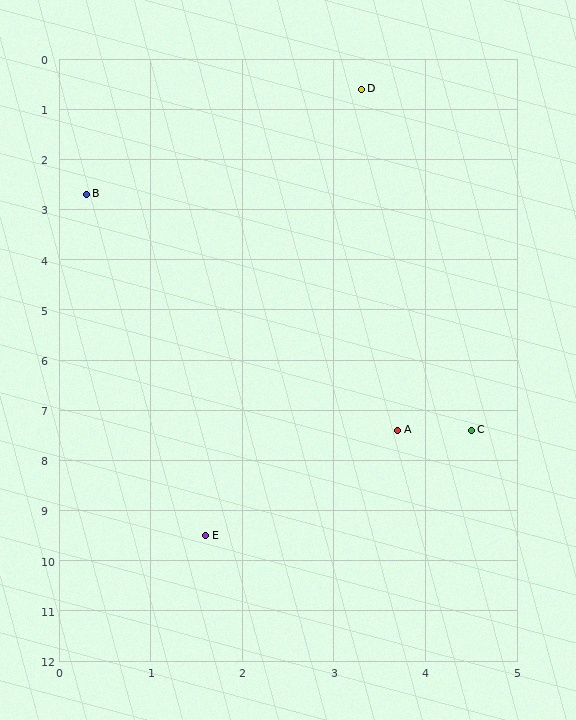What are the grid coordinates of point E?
Point E is at approximately (1.6, 9.5).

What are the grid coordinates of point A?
Point A is at approximately (3.7, 7.4).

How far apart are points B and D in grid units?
Points B and D are about 3.7 grid units apart.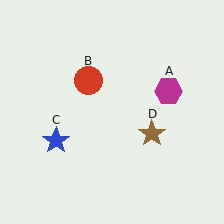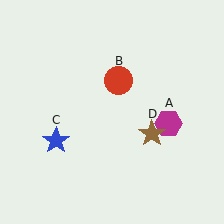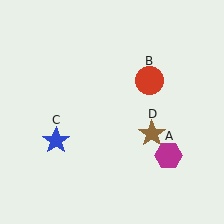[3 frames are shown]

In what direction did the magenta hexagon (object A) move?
The magenta hexagon (object A) moved down.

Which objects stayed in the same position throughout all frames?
Blue star (object C) and brown star (object D) remained stationary.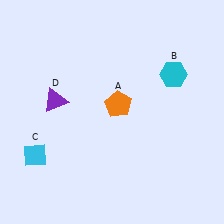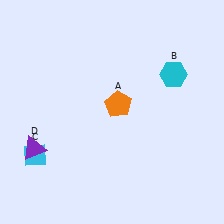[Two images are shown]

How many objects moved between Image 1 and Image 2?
1 object moved between the two images.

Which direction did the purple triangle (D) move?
The purple triangle (D) moved down.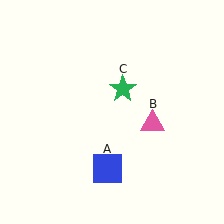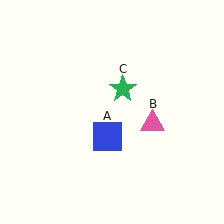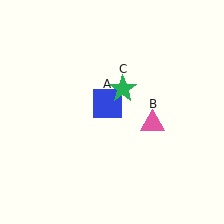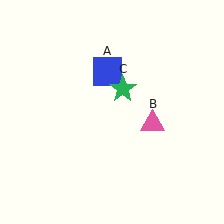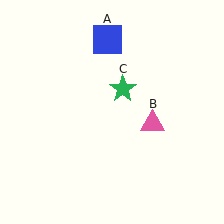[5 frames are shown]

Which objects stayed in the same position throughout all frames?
Pink triangle (object B) and green star (object C) remained stationary.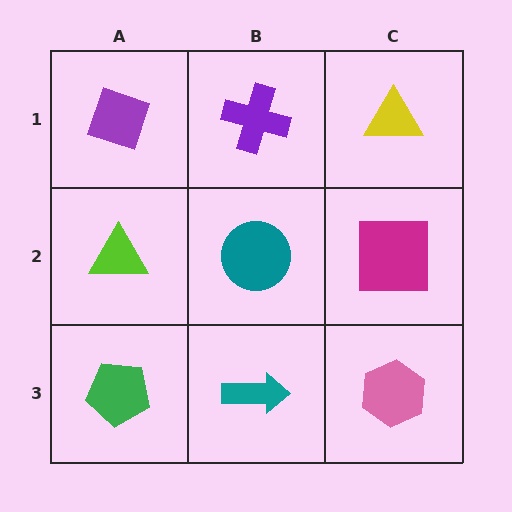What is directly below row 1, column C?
A magenta square.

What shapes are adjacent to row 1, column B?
A teal circle (row 2, column B), a purple diamond (row 1, column A), a yellow triangle (row 1, column C).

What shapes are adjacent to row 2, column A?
A purple diamond (row 1, column A), a green pentagon (row 3, column A), a teal circle (row 2, column B).